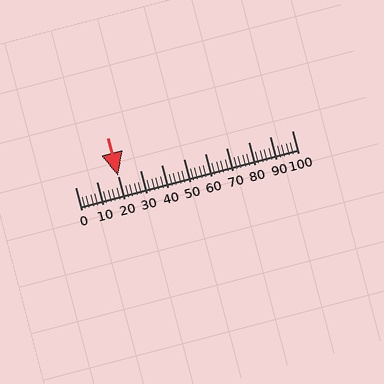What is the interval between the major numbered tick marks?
The major tick marks are spaced 10 units apart.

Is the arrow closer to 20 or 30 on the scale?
The arrow is closer to 20.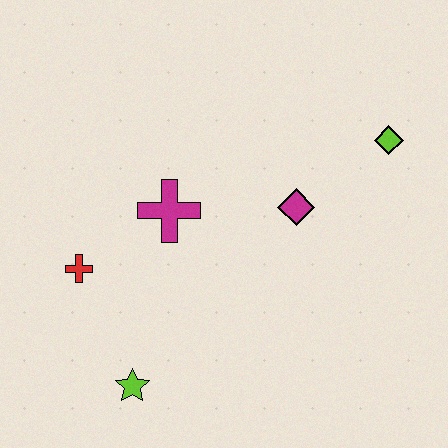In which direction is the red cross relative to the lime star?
The red cross is above the lime star.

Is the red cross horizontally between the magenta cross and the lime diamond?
No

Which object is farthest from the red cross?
The lime diamond is farthest from the red cross.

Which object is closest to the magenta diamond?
The lime diamond is closest to the magenta diamond.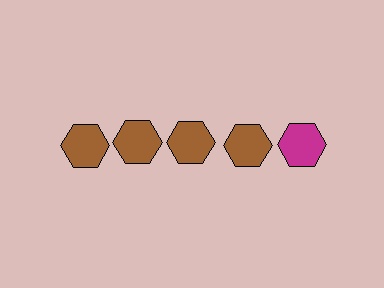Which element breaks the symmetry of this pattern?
The magenta hexagon in the top row, rightmost column breaks the symmetry. All other shapes are brown hexagons.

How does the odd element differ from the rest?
It has a different color: magenta instead of brown.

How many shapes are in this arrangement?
There are 5 shapes arranged in a grid pattern.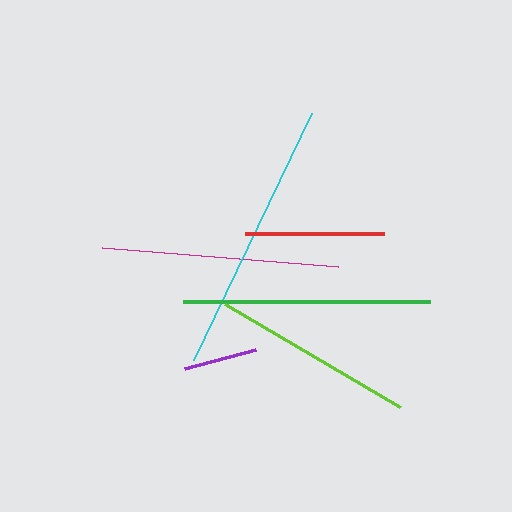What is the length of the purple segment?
The purple segment is approximately 73 pixels long.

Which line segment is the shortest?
The purple line is the shortest at approximately 73 pixels.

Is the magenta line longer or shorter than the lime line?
The magenta line is longer than the lime line.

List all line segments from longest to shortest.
From longest to shortest: cyan, green, magenta, lime, red, purple.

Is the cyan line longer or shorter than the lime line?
The cyan line is longer than the lime line.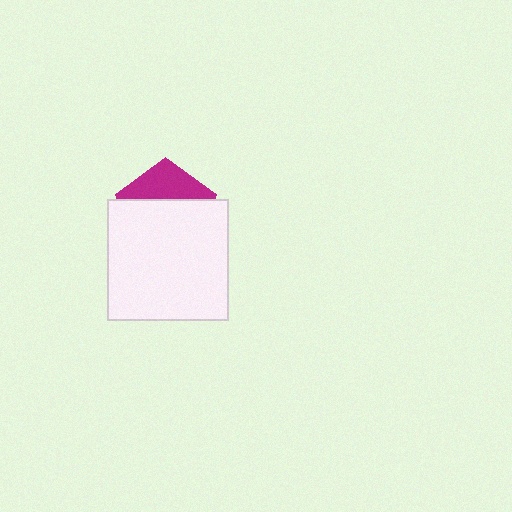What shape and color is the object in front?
The object in front is a white square.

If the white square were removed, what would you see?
You would see the complete magenta pentagon.